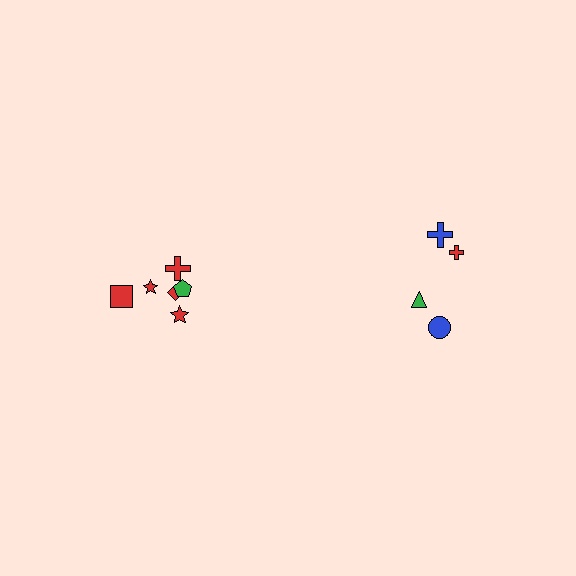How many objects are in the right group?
There are 4 objects.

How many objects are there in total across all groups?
There are 10 objects.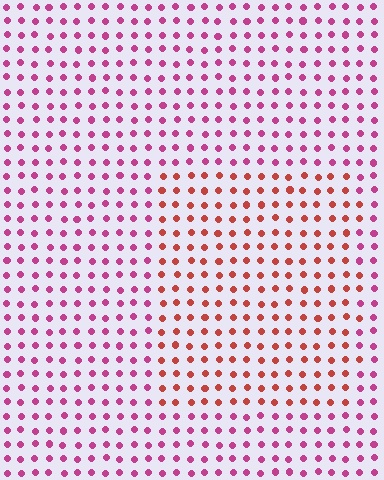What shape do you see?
I see a rectangle.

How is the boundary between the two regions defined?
The boundary is defined purely by a slight shift in hue (about 39 degrees). Spacing, size, and orientation are identical on both sides.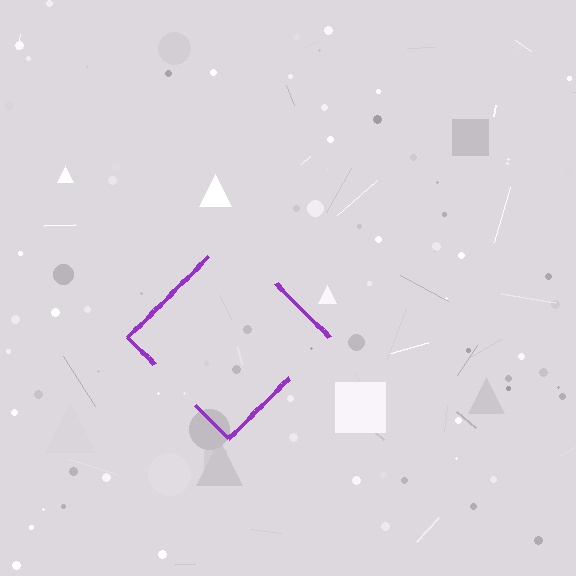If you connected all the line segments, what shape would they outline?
They would outline a diamond.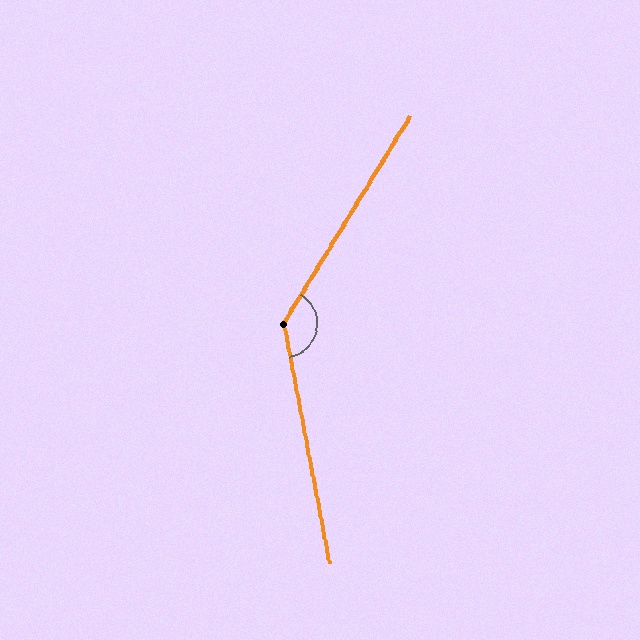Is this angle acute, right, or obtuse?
It is obtuse.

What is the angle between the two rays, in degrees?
Approximately 138 degrees.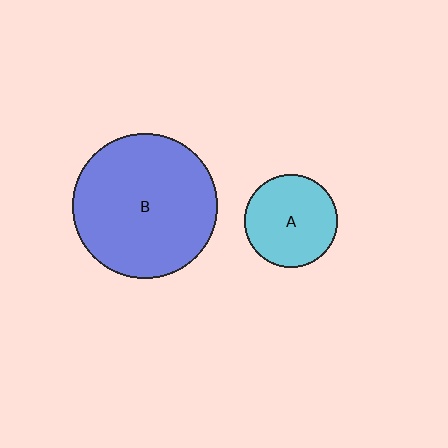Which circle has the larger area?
Circle B (blue).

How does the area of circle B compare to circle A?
Approximately 2.5 times.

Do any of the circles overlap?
No, none of the circles overlap.